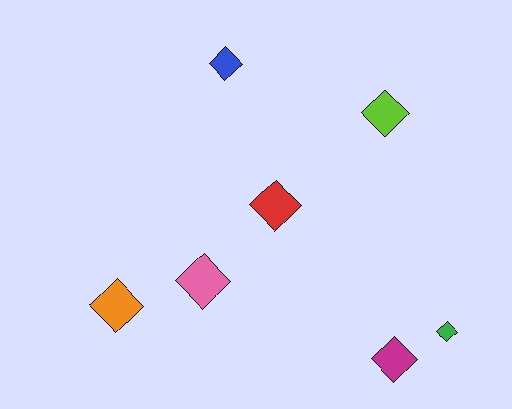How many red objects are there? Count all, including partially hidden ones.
There is 1 red object.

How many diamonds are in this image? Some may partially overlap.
There are 7 diamonds.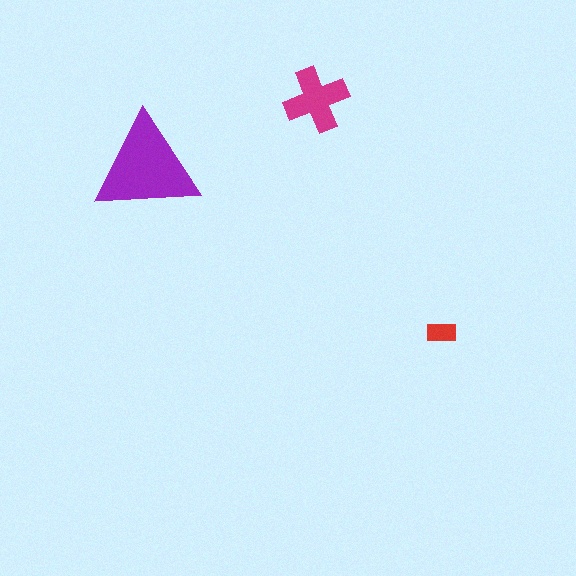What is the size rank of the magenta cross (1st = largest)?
2nd.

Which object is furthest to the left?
The purple triangle is leftmost.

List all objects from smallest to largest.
The red rectangle, the magenta cross, the purple triangle.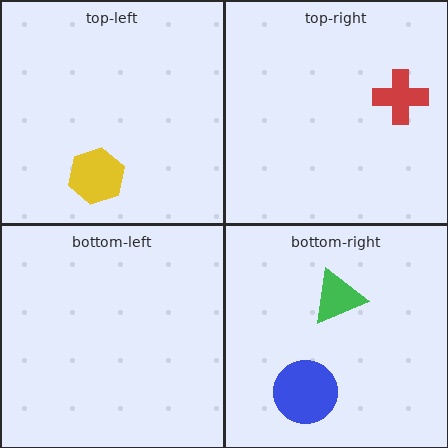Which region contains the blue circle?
The bottom-right region.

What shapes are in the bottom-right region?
The green triangle, the blue circle.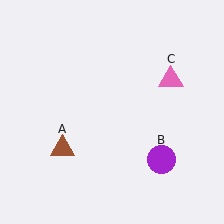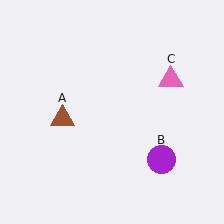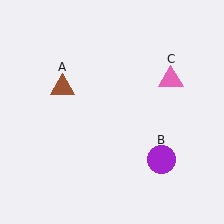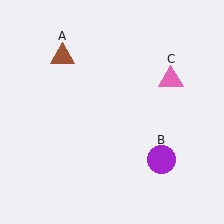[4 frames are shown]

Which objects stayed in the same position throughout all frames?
Purple circle (object B) and pink triangle (object C) remained stationary.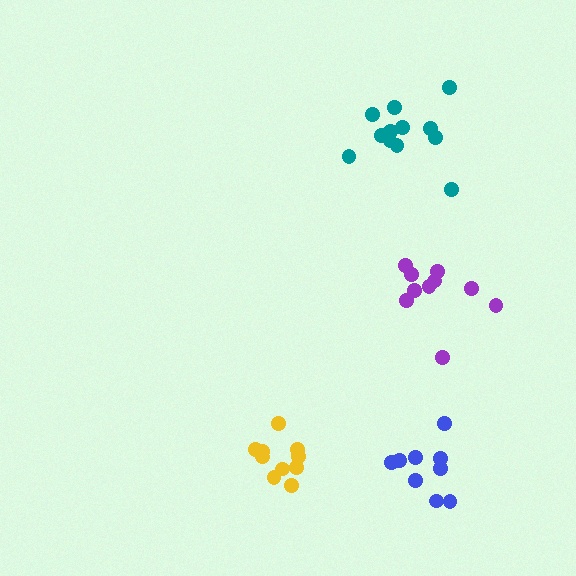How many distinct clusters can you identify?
There are 4 distinct clusters.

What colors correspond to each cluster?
The clusters are colored: blue, yellow, teal, purple.